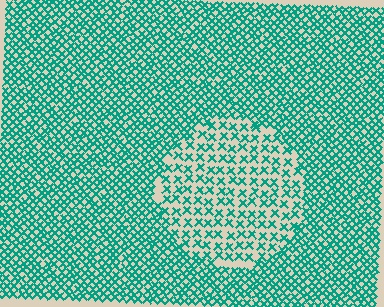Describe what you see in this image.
The image contains small teal elements arranged at two different densities. A circle-shaped region is visible where the elements are less densely packed than the surrounding area.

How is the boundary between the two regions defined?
The boundary is defined by a change in element density (approximately 1.9x ratio). All elements are the same color, size, and shape.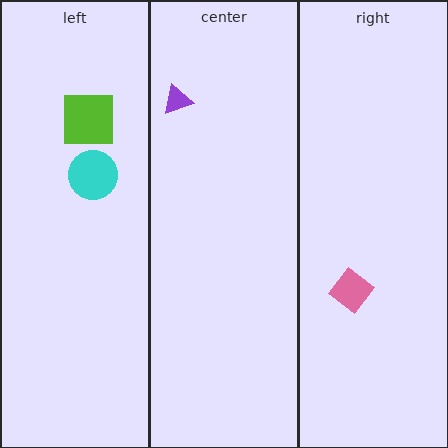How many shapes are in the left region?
2.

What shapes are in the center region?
The purple triangle.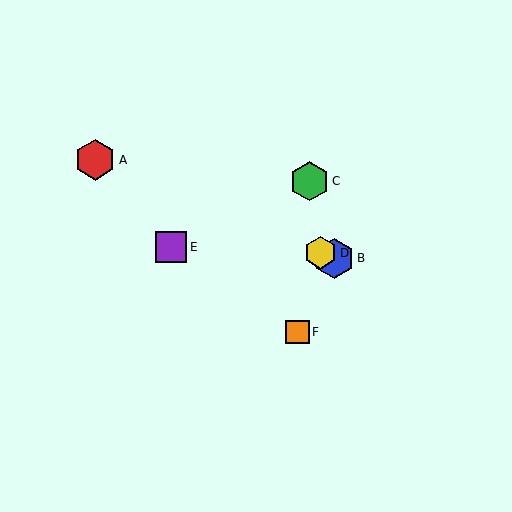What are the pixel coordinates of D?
Object D is at (320, 253).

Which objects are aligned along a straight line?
Objects A, B, D are aligned along a straight line.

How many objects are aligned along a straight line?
3 objects (A, B, D) are aligned along a straight line.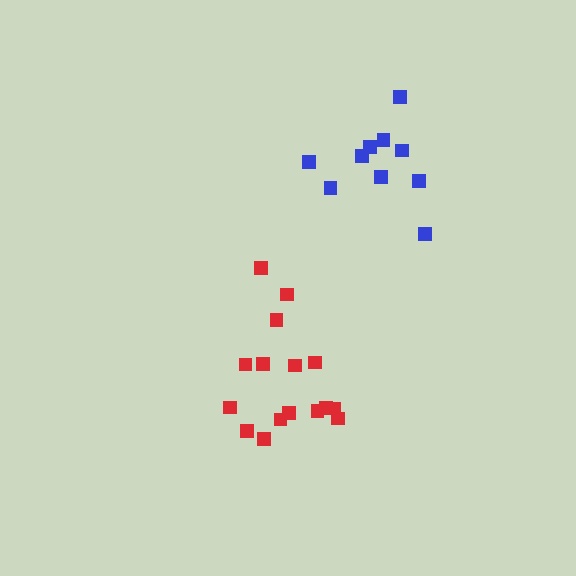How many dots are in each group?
Group 1: 10 dots, Group 2: 16 dots (26 total).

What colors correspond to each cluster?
The clusters are colored: blue, red.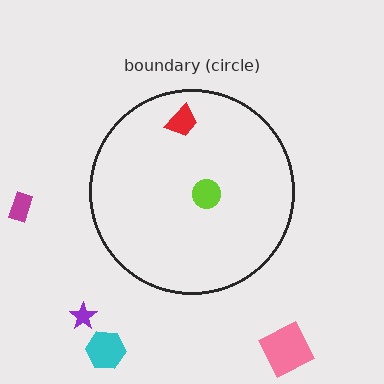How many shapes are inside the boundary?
2 inside, 4 outside.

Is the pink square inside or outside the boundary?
Outside.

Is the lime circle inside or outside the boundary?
Inside.